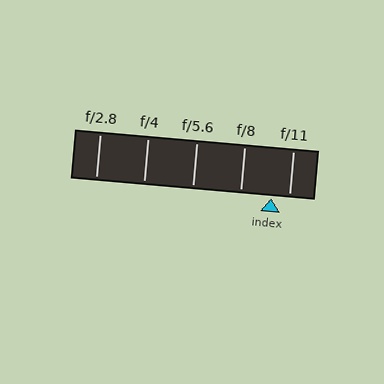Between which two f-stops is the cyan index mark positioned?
The index mark is between f/8 and f/11.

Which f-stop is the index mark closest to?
The index mark is closest to f/11.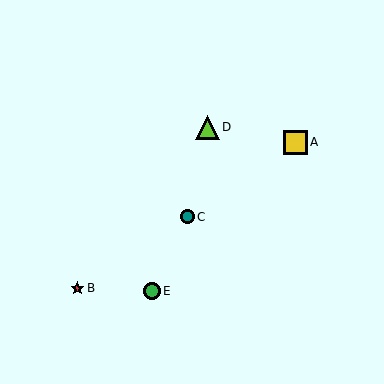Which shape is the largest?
The yellow square (labeled A) is the largest.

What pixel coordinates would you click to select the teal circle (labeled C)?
Click at (187, 217) to select the teal circle C.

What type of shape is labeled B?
Shape B is a red star.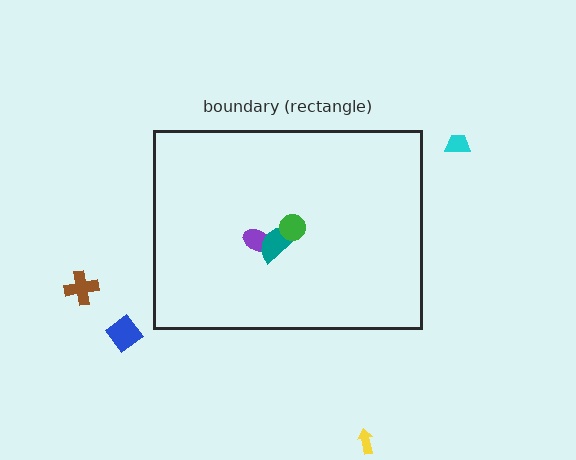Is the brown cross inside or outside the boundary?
Outside.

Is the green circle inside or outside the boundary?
Inside.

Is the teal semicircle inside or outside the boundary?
Inside.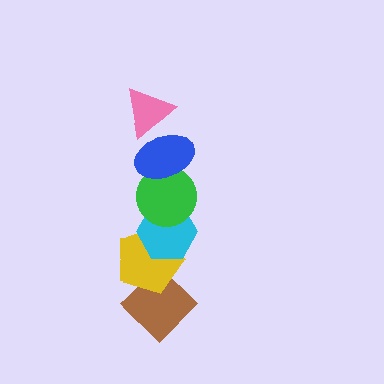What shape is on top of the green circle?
The blue ellipse is on top of the green circle.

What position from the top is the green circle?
The green circle is 3rd from the top.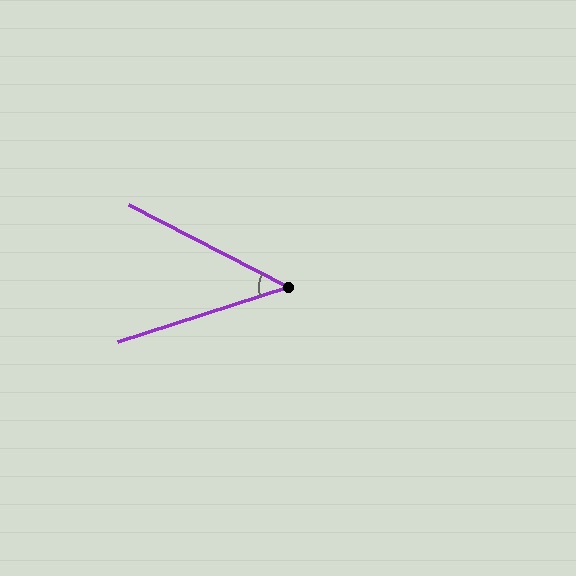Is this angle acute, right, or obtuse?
It is acute.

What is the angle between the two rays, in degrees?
Approximately 45 degrees.